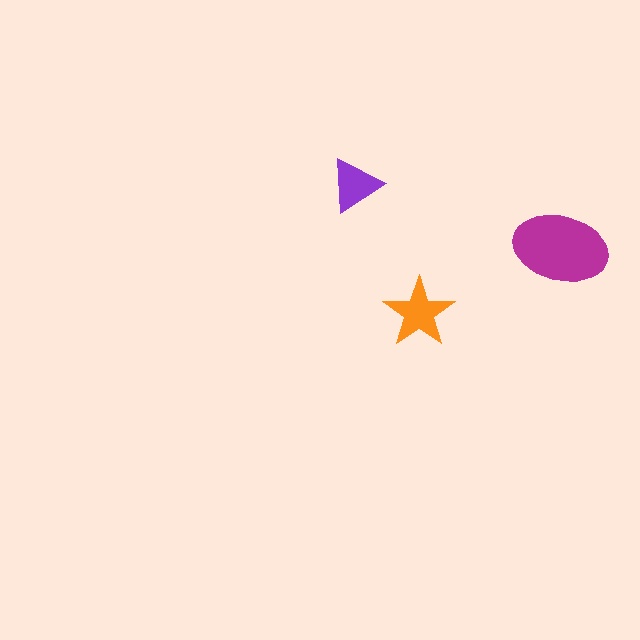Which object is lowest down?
The orange star is bottommost.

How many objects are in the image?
There are 3 objects in the image.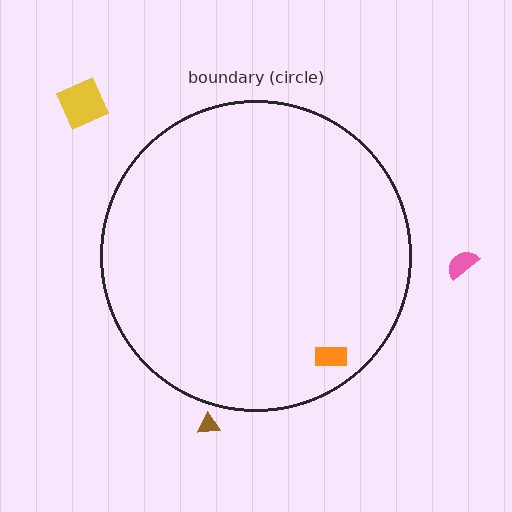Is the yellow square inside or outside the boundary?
Outside.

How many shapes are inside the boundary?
1 inside, 3 outside.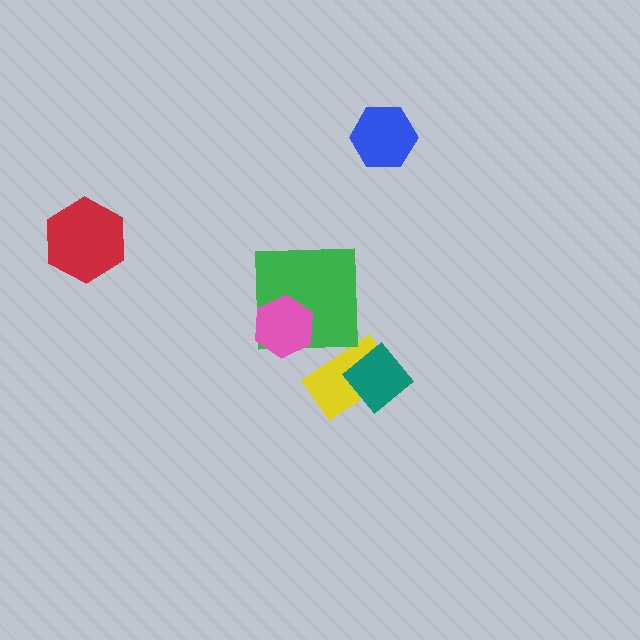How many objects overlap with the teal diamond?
1 object overlaps with the teal diamond.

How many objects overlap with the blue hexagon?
0 objects overlap with the blue hexagon.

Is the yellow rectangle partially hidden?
Yes, it is partially covered by another shape.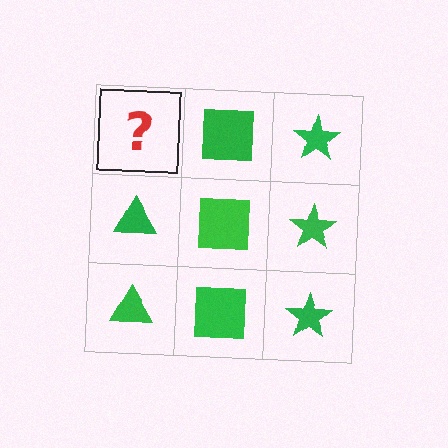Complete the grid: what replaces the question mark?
The question mark should be replaced with a green triangle.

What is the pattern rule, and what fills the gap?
The rule is that each column has a consistent shape. The gap should be filled with a green triangle.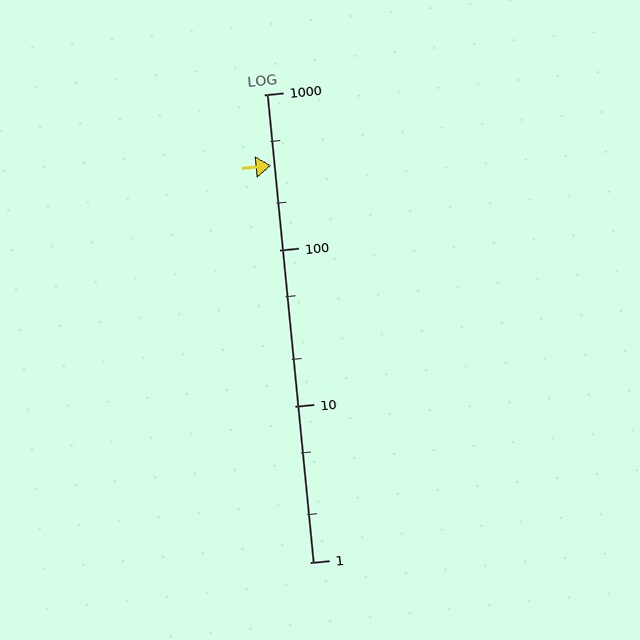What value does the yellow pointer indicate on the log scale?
The pointer indicates approximately 350.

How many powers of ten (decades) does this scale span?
The scale spans 3 decades, from 1 to 1000.